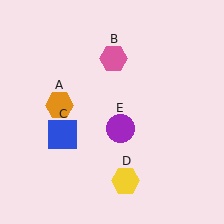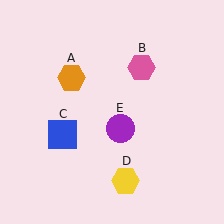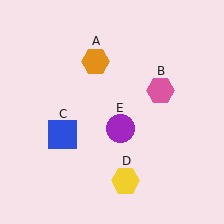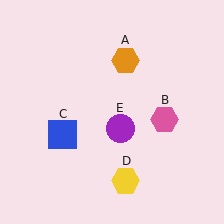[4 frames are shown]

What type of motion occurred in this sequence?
The orange hexagon (object A), pink hexagon (object B) rotated clockwise around the center of the scene.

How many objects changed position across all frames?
2 objects changed position: orange hexagon (object A), pink hexagon (object B).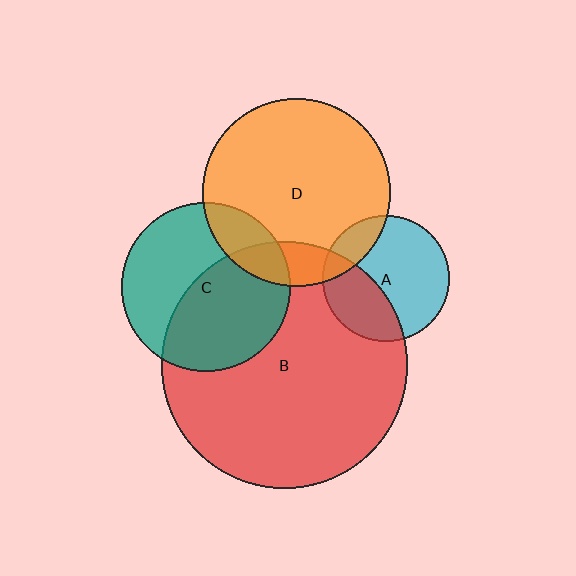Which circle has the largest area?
Circle B (red).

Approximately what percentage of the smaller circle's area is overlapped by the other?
Approximately 15%.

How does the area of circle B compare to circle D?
Approximately 1.7 times.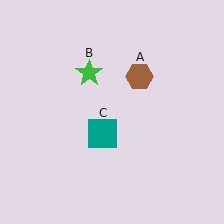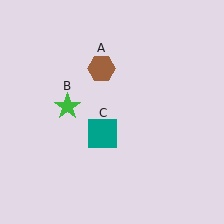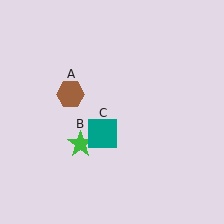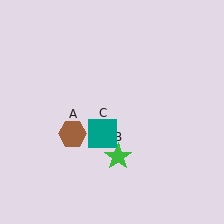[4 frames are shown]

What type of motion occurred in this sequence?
The brown hexagon (object A), green star (object B) rotated counterclockwise around the center of the scene.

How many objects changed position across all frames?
2 objects changed position: brown hexagon (object A), green star (object B).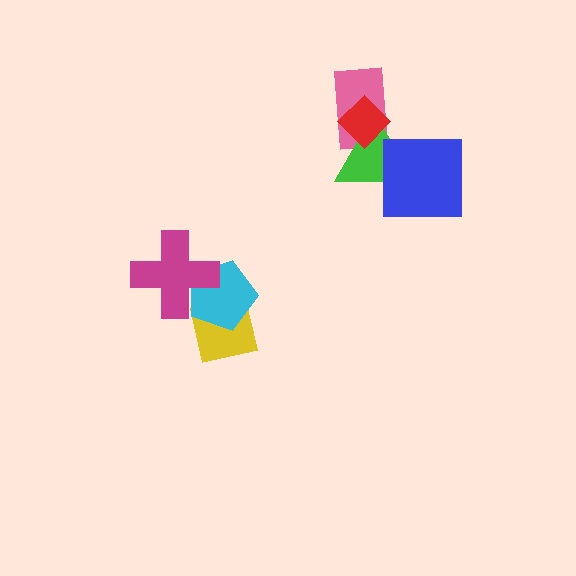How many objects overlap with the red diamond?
2 objects overlap with the red diamond.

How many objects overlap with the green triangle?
3 objects overlap with the green triangle.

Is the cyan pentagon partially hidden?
Yes, it is partially covered by another shape.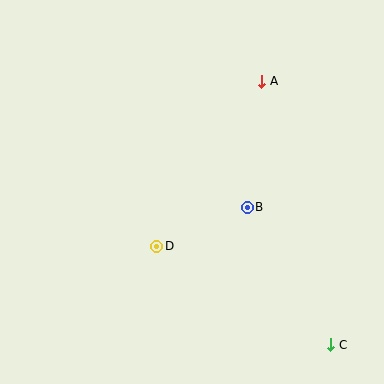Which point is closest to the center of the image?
Point B at (247, 207) is closest to the center.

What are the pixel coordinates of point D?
Point D is at (157, 246).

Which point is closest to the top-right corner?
Point A is closest to the top-right corner.